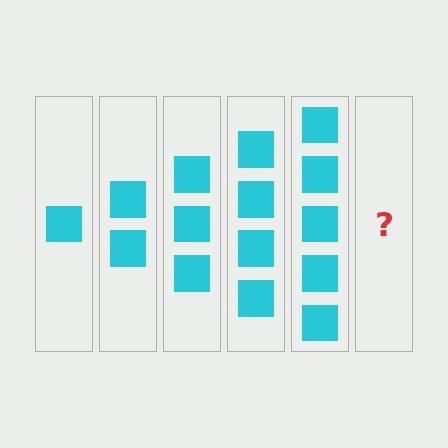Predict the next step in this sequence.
The next step is 6 squares.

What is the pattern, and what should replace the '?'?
The pattern is that each step adds one more square. The '?' should be 6 squares.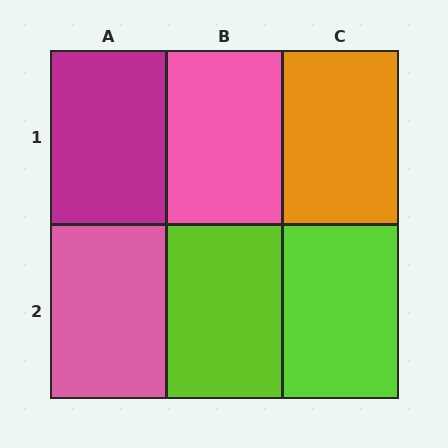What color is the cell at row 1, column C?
Orange.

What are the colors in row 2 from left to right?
Pink, lime, lime.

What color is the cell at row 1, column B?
Pink.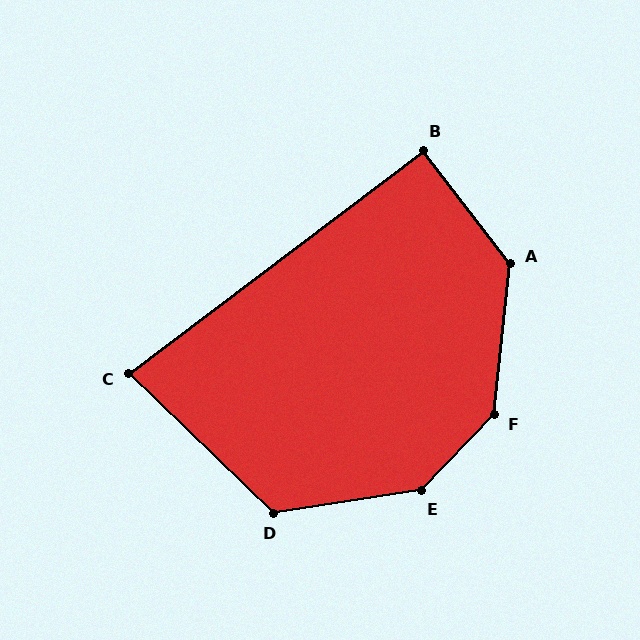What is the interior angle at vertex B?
Approximately 90 degrees (approximately right).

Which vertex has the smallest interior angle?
C, at approximately 81 degrees.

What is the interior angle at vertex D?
Approximately 127 degrees (obtuse).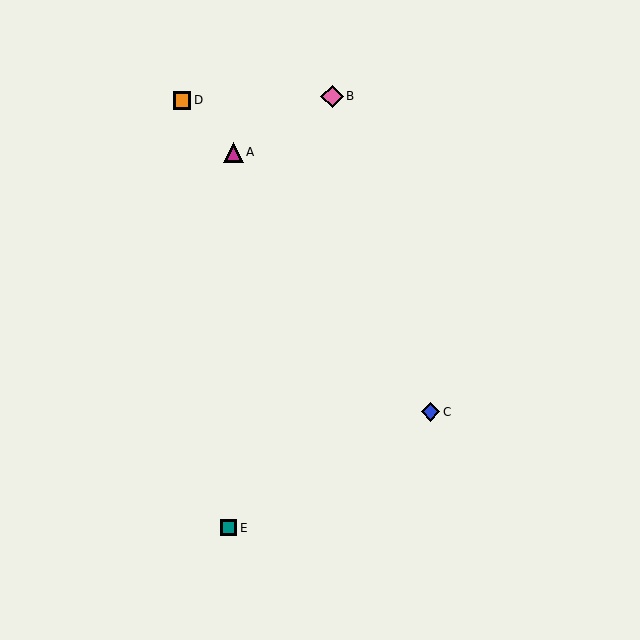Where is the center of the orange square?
The center of the orange square is at (182, 100).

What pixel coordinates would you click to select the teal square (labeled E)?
Click at (229, 528) to select the teal square E.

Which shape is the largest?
The pink diamond (labeled B) is the largest.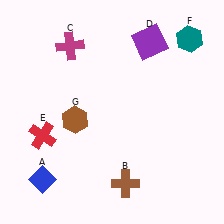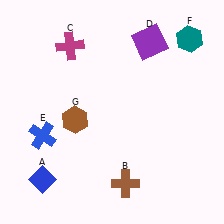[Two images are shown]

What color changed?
The cross (E) changed from red in Image 1 to blue in Image 2.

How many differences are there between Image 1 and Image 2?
There is 1 difference between the two images.